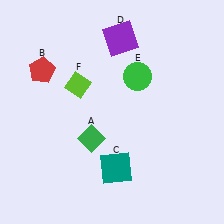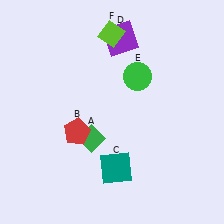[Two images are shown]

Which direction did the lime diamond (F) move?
The lime diamond (F) moved up.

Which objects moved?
The objects that moved are: the red pentagon (B), the lime diamond (F).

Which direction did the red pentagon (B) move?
The red pentagon (B) moved down.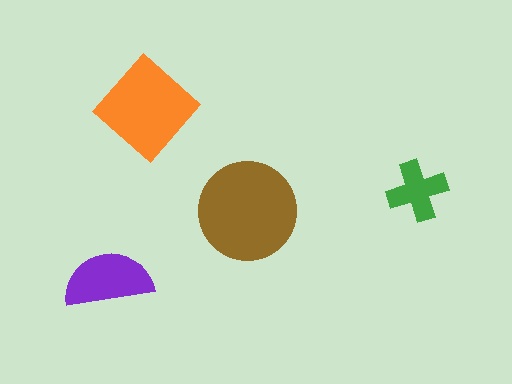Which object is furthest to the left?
The purple semicircle is leftmost.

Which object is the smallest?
The green cross.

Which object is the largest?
The brown circle.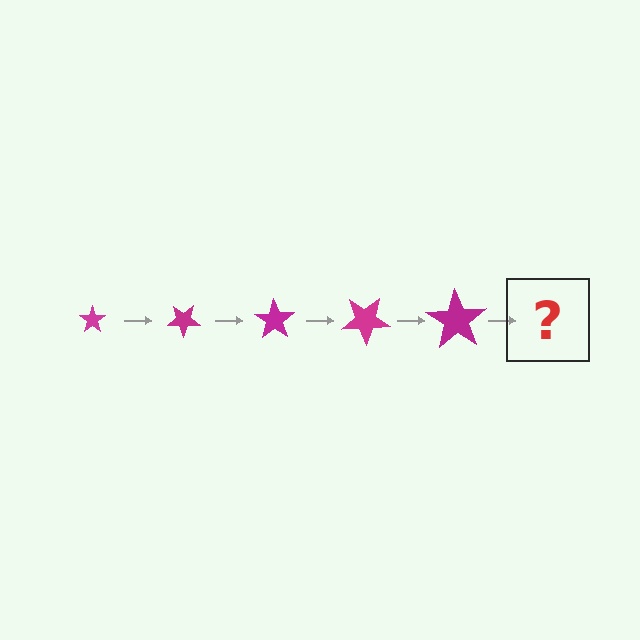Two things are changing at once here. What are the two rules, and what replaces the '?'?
The two rules are that the star grows larger each step and it rotates 35 degrees each step. The '?' should be a star, larger than the previous one and rotated 175 degrees from the start.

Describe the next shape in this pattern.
It should be a star, larger than the previous one and rotated 175 degrees from the start.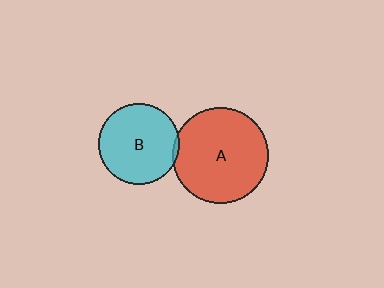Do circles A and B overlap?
Yes.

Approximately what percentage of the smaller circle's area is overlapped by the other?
Approximately 5%.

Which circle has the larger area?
Circle A (red).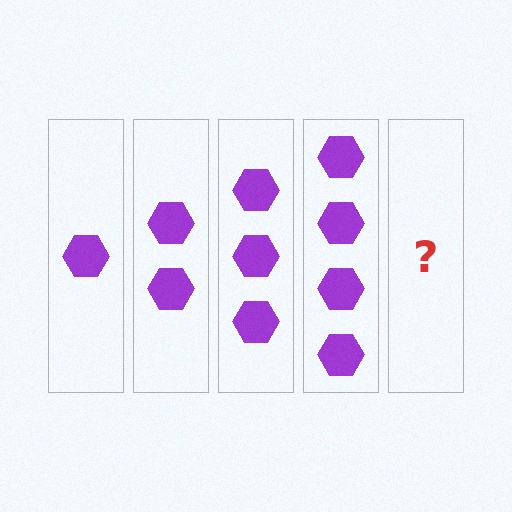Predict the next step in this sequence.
The next step is 5 hexagons.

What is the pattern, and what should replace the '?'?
The pattern is that each step adds one more hexagon. The '?' should be 5 hexagons.